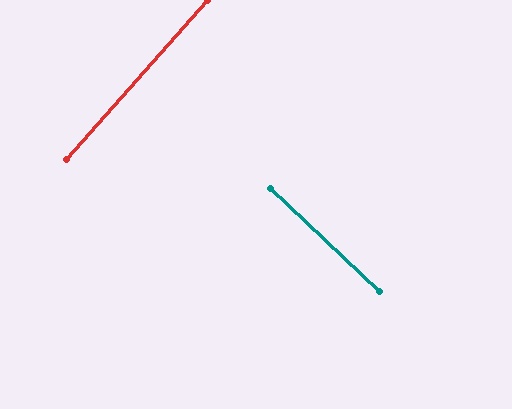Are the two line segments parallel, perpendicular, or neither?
Perpendicular — they meet at approximately 88°.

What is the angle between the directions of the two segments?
Approximately 88 degrees.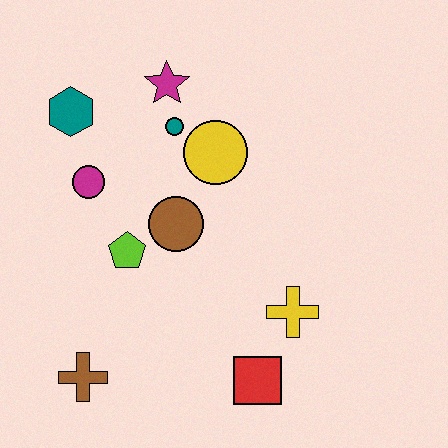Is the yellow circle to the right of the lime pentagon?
Yes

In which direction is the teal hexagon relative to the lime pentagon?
The teal hexagon is above the lime pentagon.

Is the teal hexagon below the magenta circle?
No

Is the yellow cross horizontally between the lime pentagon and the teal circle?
No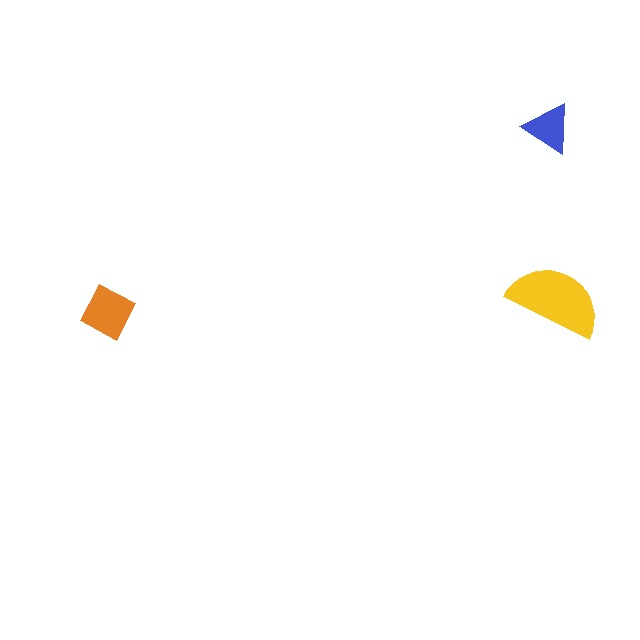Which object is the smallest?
The blue triangle.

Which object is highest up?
The blue triangle is topmost.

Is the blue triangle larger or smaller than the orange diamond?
Smaller.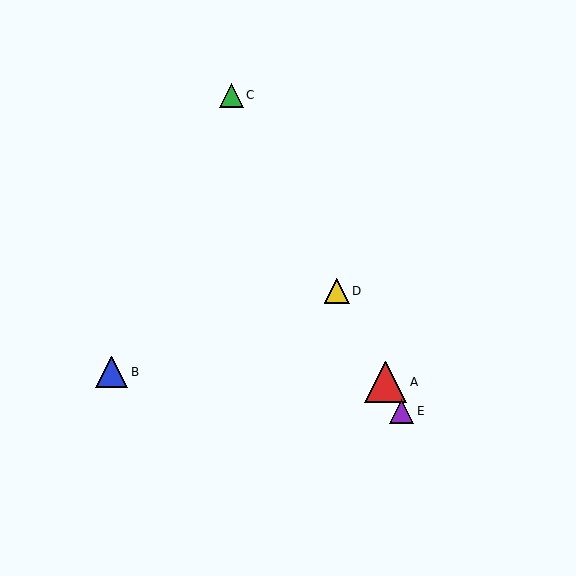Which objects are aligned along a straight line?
Objects A, C, D, E are aligned along a straight line.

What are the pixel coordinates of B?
Object B is at (112, 372).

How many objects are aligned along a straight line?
4 objects (A, C, D, E) are aligned along a straight line.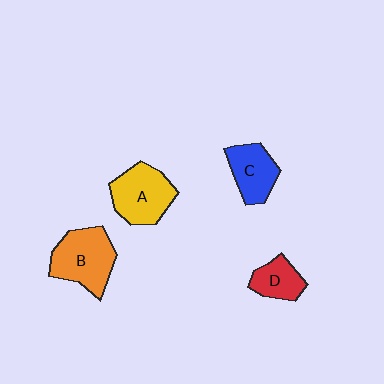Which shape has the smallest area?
Shape D (red).